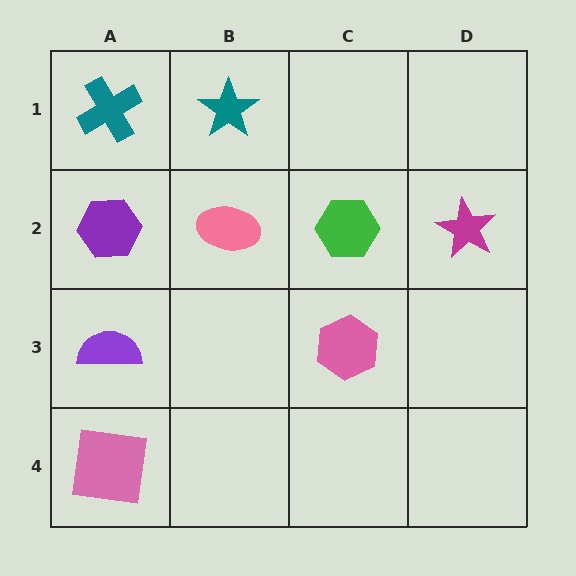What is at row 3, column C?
A pink hexagon.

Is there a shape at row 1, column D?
No, that cell is empty.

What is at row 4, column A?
A pink square.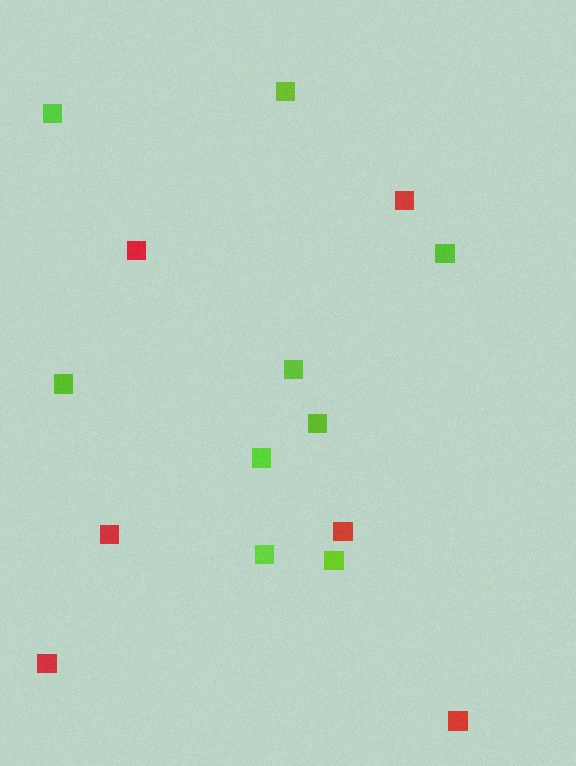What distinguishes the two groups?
There are 2 groups: one group of red squares (6) and one group of lime squares (9).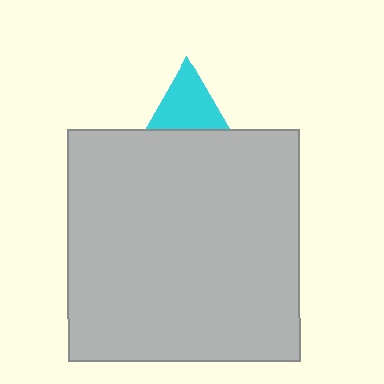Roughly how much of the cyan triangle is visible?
A small part of it is visible (roughly 38%).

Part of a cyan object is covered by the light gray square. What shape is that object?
It is a triangle.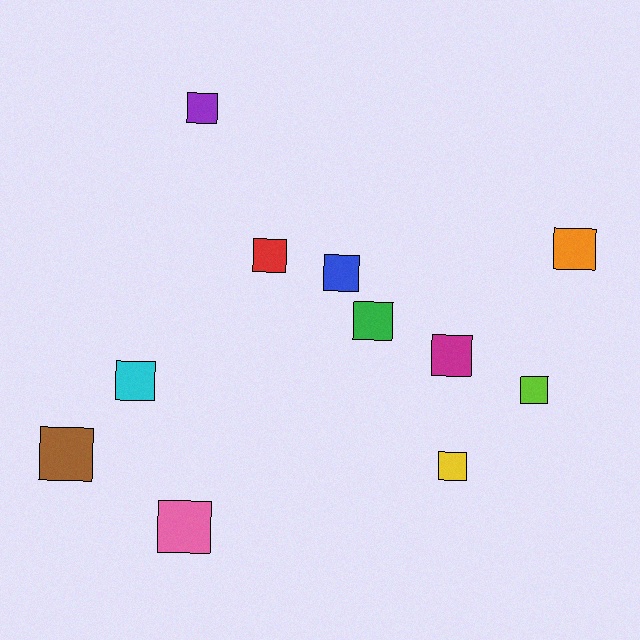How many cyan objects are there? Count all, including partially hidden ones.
There is 1 cyan object.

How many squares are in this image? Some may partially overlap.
There are 11 squares.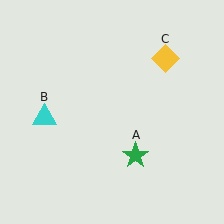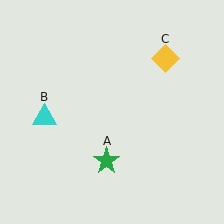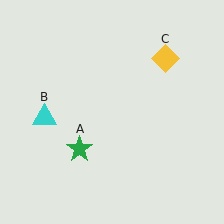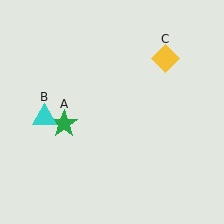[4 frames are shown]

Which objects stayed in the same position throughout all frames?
Cyan triangle (object B) and yellow diamond (object C) remained stationary.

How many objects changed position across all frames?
1 object changed position: green star (object A).